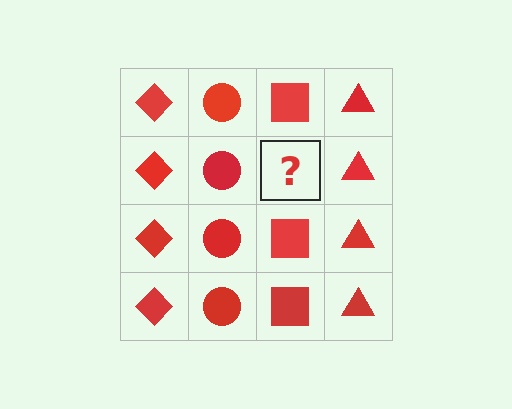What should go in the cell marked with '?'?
The missing cell should contain a red square.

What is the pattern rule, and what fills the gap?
The rule is that each column has a consistent shape. The gap should be filled with a red square.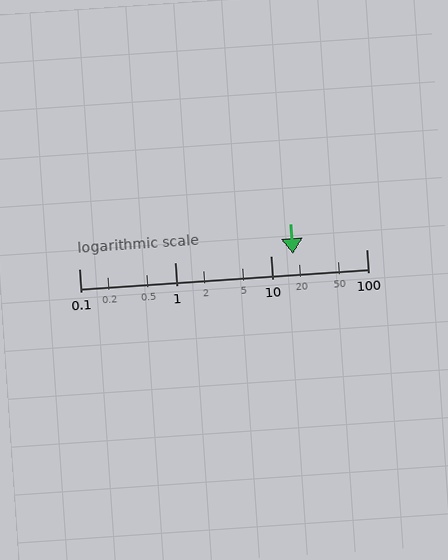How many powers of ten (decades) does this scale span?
The scale spans 3 decades, from 0.1 to 100.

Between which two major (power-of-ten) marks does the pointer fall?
The pointer is between 10 and 100.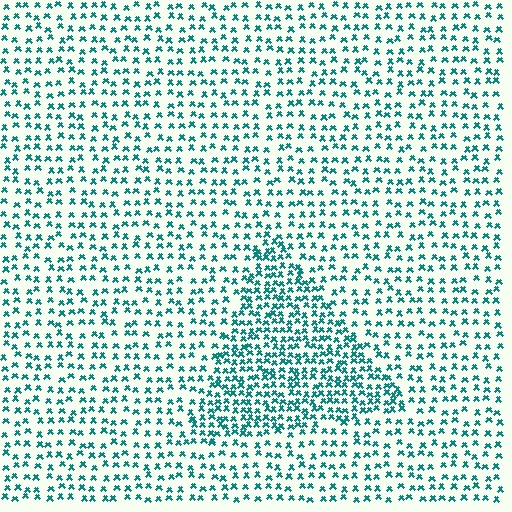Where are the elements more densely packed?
The elements are more densely packed inside the triangle boundary.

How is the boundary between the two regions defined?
The boundary is defined by a change in element density (approximately 1.9x ratio). All elements are the same color, size, and shape.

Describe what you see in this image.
The image contains small teal elements arranged at two different densities. A triangle-shaped region is visible where the elements are more densely packed than the surrounding area.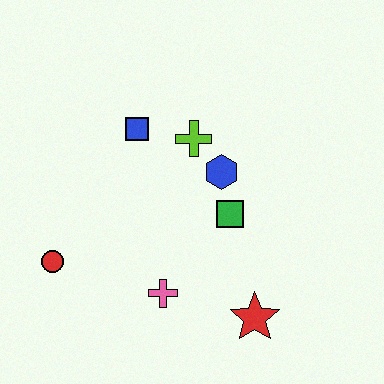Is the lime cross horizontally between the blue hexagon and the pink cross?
Yes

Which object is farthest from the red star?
The blue square is farthest from the red star.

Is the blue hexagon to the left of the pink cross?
No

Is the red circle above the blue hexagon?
No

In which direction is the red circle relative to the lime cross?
The red circle is to the left of the lime cross.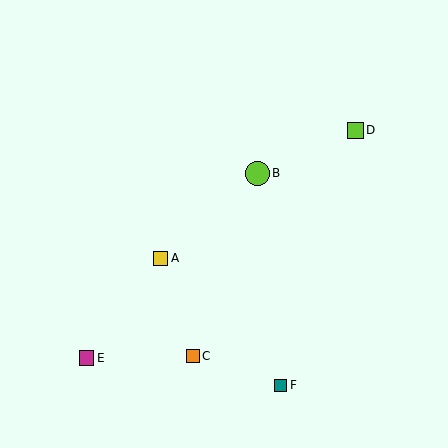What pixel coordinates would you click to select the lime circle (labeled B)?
Click at (257, 173) to select the lime circle B.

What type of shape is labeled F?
Shape F is a teal square.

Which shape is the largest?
The lime circle (labeled B) is the largest.